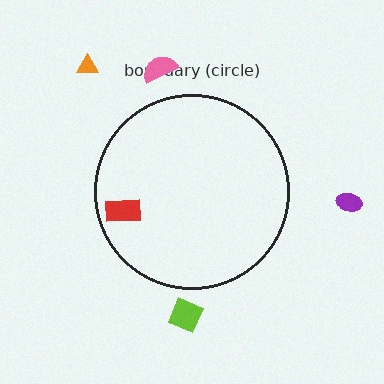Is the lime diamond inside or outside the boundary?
Outside.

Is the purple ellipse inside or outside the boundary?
Outside.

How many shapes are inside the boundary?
1 inside, 4 outside.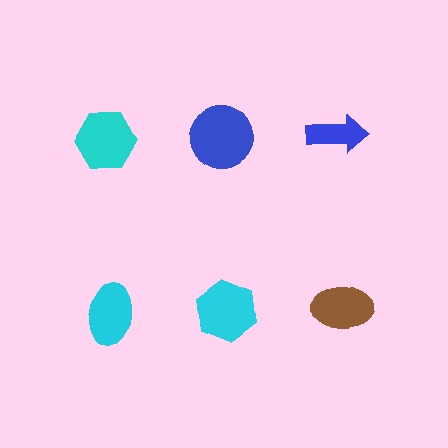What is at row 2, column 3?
A brown ellipse.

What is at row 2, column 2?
A cyan hexagon.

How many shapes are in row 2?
3 shapes.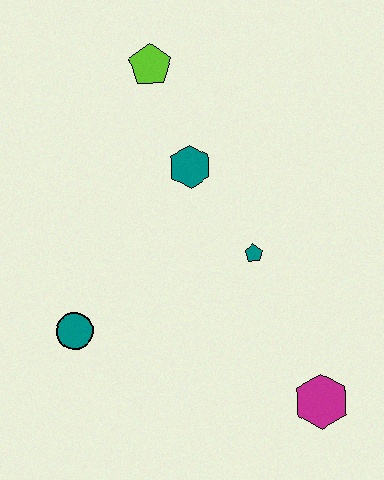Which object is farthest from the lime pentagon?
The magenta hexagon is farthest from the lime pentagon.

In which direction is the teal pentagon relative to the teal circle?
The teal pentagon is to the right of the teal circle.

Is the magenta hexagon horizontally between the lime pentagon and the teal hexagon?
No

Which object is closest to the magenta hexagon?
The teal pentagon is closest to the magenta hexagon.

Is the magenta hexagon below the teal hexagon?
Yes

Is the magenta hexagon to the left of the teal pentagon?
No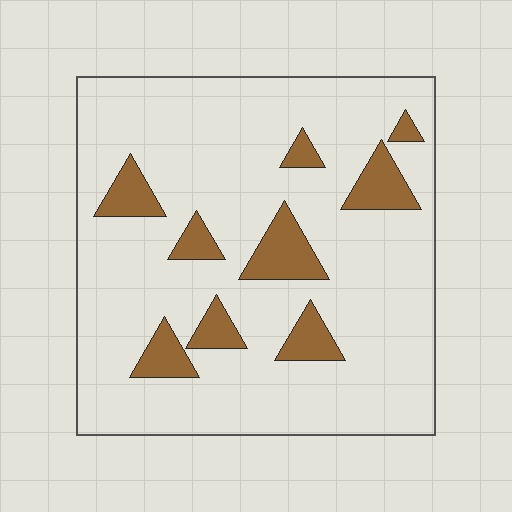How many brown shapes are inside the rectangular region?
9.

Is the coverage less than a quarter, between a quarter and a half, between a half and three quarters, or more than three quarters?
Less than a quarter.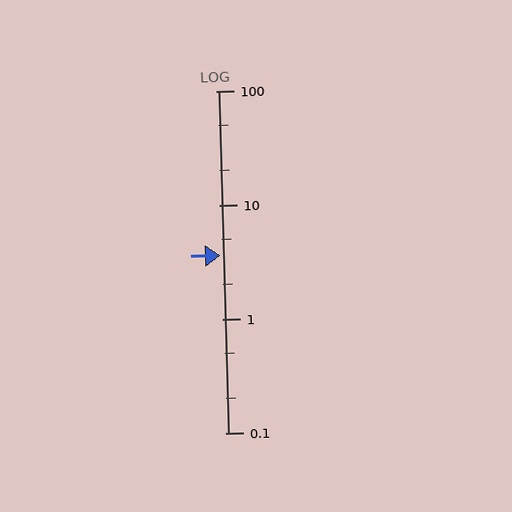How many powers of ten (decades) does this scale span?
The scale spans 3 decades, from 0.1 to 100.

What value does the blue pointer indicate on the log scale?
The pointer indicates approximately 3.6.